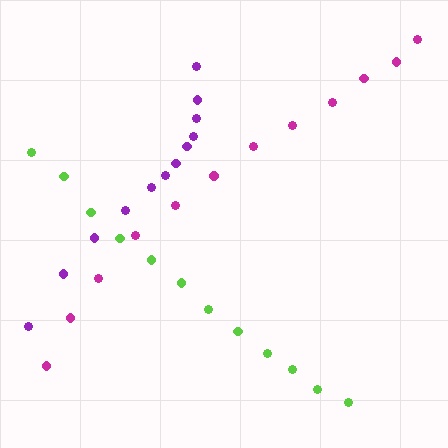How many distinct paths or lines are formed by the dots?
There are 3 distinct paths.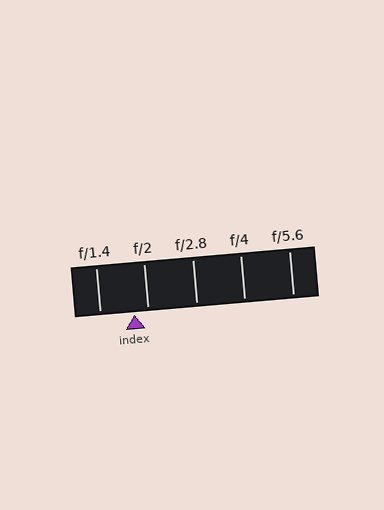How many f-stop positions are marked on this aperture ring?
There are 5 f-stop positions marked.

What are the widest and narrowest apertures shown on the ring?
The widest aperture shown is f/1.4 and the narrowest is f/5.6.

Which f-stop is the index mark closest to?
The index mark is closest to f/2.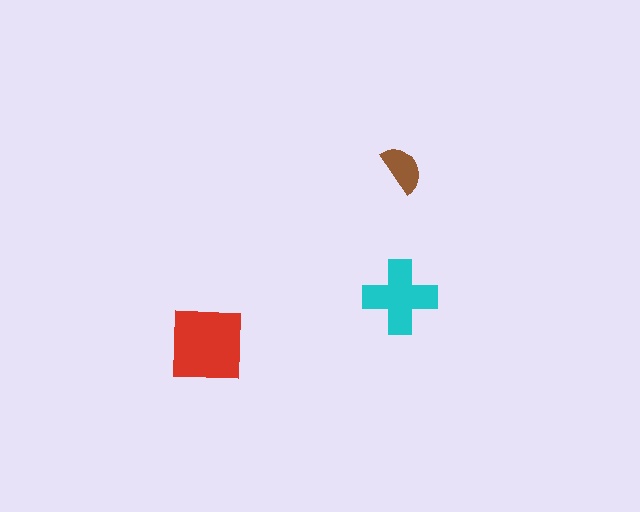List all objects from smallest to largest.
The brown semicircle, the cyan cross, the red square.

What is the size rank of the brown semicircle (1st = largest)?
3rd.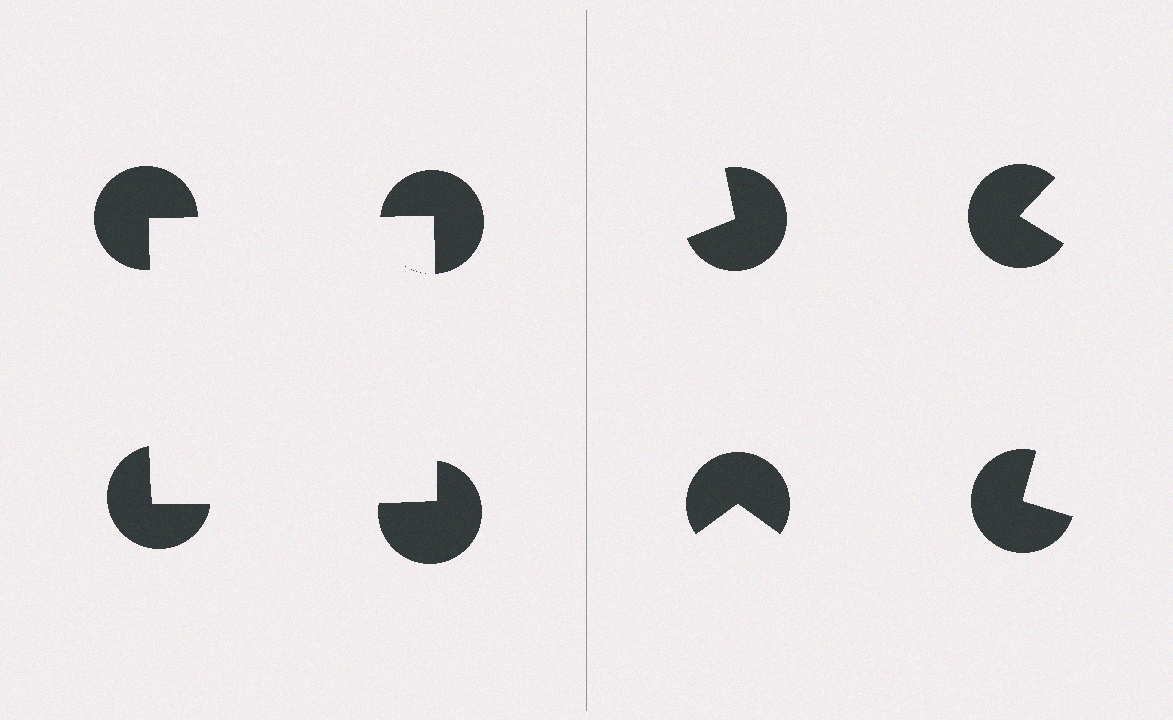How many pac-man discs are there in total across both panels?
8 — 4 on each side.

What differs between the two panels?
The pac-man discs are positioned identically on both sides; only the wedge orientations differ. On the left they align to a square; on the right they are misaligned.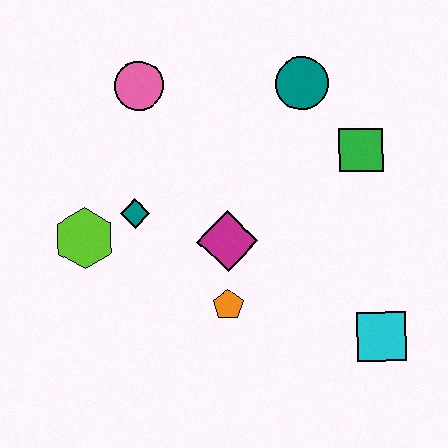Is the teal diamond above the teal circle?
No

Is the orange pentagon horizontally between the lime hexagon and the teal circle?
Yes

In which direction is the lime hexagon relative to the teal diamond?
The lime hexagon is to the left of the teal diamond.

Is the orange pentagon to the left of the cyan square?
Yes